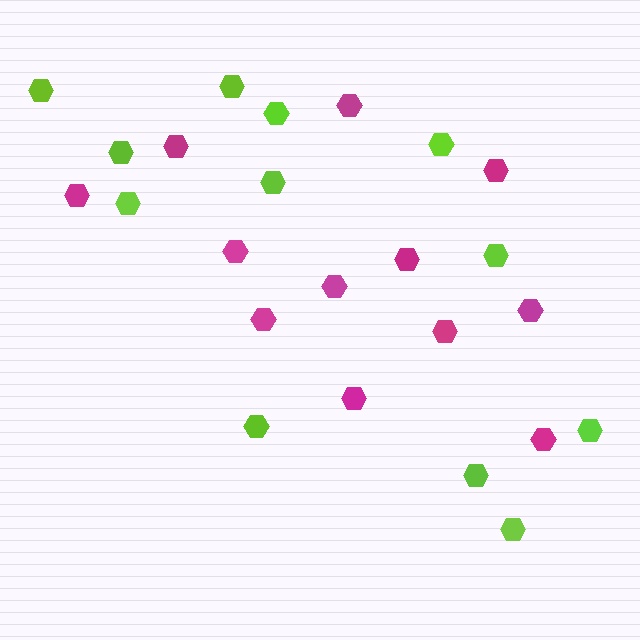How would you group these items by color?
There are 2 groups: one group of magenta hexagons (12) and one group of lime hexagons (12).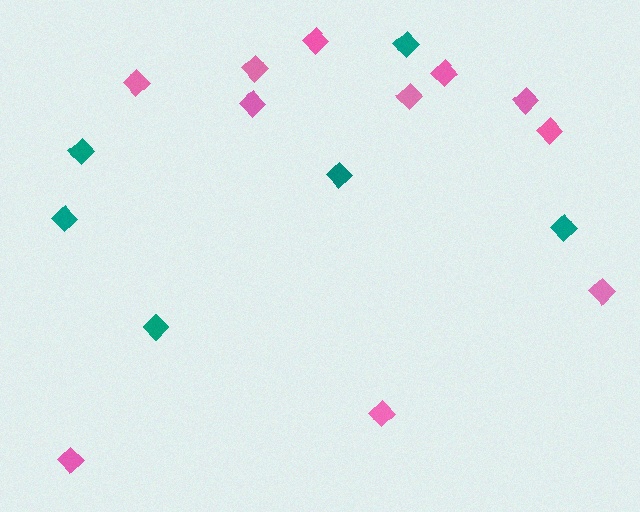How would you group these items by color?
There are 2 groups: one group of pink diamonds (11) and one group of teal diamonds (6).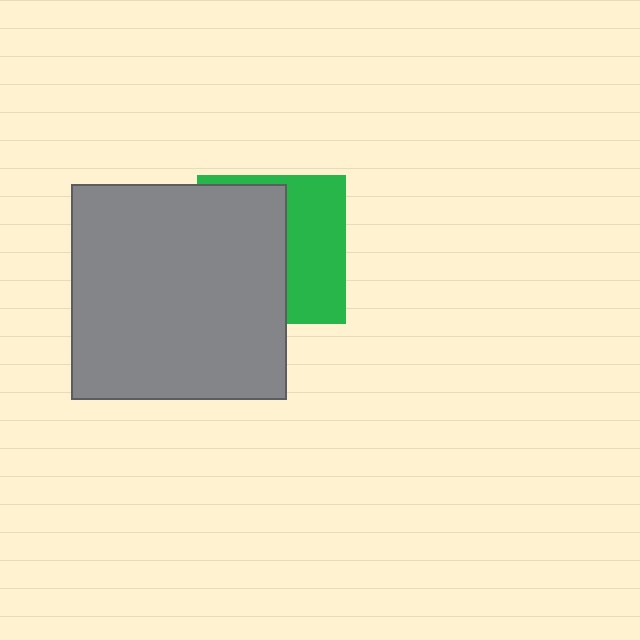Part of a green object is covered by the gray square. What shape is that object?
It is a square.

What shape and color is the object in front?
The object in front is a gray square.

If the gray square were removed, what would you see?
You would see the complete green square.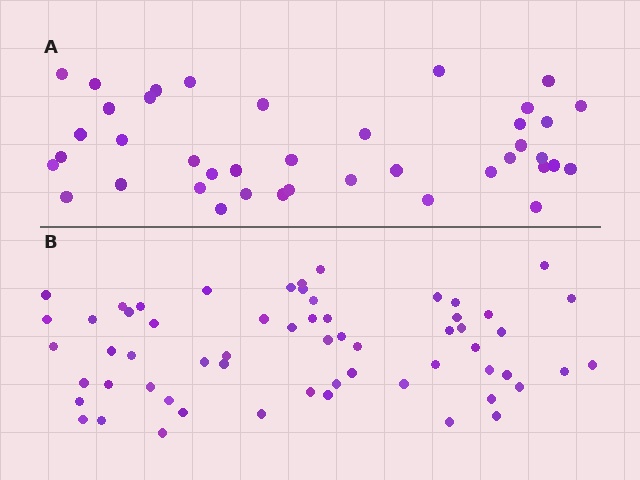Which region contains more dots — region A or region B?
Region B (the bottom region) has more dots.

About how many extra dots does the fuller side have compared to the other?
Region B has approximately 20 more dots than region A.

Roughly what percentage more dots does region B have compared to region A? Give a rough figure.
About 50% more.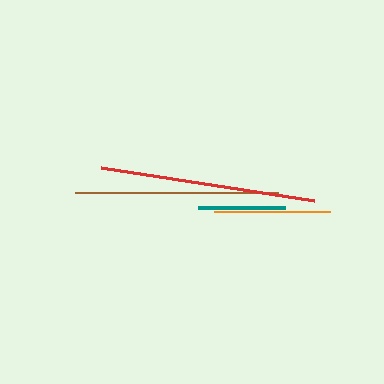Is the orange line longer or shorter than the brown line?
The brown line is longer than the orange line.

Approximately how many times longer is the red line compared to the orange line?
The red line is approximately 1.9 times the length of the orange line.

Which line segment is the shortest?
The teal line is the shortest at approximately 87 pixels.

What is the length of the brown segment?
The brown segment is approximately 203 pixels long.